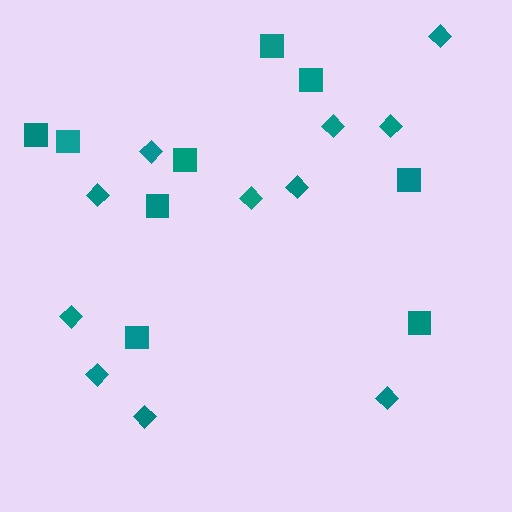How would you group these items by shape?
There are 2 groups: one group of squares (9) and one group of diamonds (11).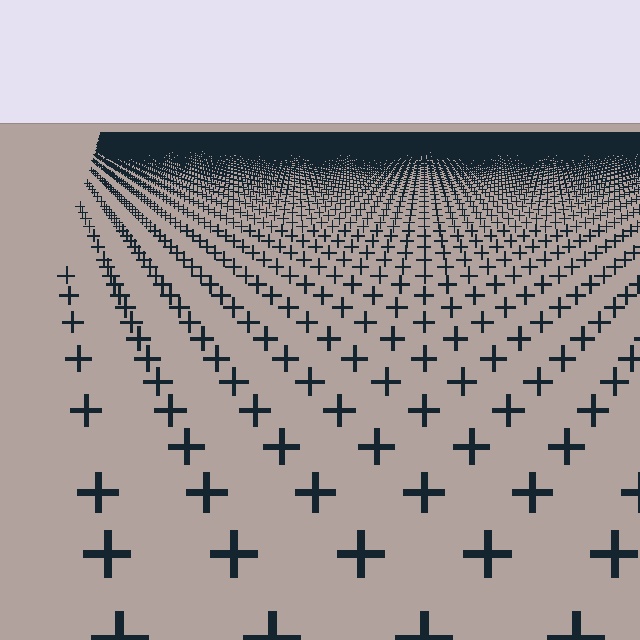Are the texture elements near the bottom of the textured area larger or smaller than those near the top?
Larger. Near the bottom, elements are closer to the viewer and appear at a bigger on-screen size.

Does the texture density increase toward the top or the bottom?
Density increases toward the top.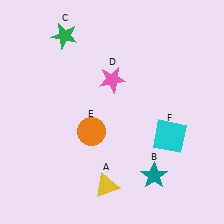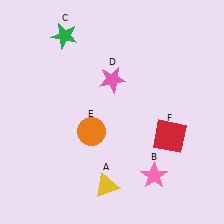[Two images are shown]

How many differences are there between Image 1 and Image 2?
There are 2 differences between the two images.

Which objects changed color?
B changed from teal to pink. F changed from cyan to red.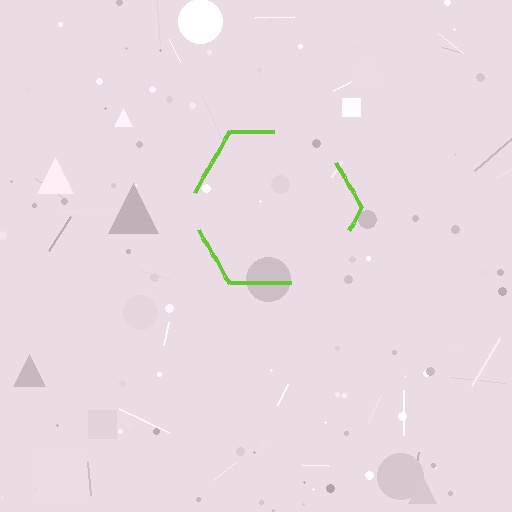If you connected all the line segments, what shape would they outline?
They would outline a hexagon.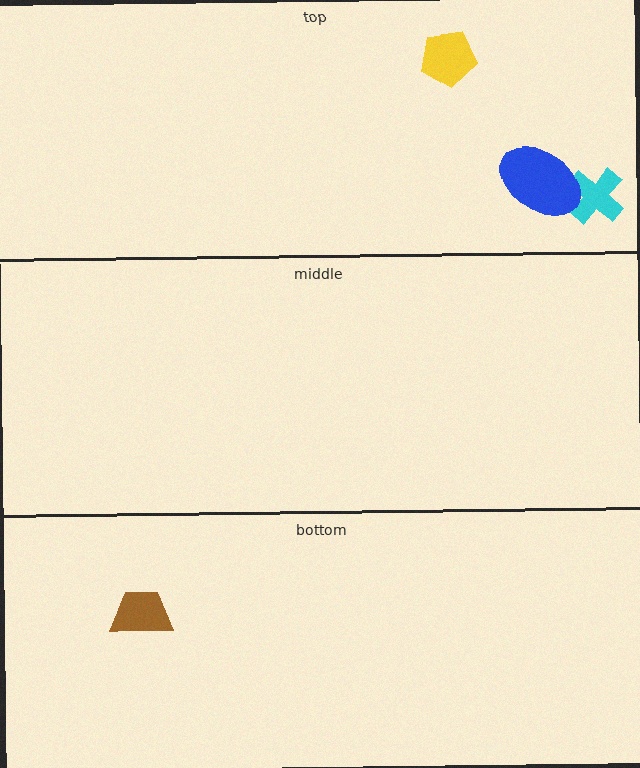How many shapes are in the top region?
3.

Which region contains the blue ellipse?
The top region.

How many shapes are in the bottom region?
1.